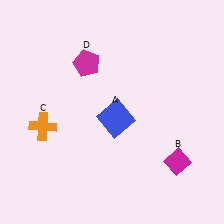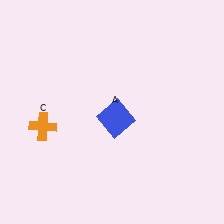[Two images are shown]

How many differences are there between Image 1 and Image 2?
There are 2 differences between the two images.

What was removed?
The magenta diamond (B), the magenta pentagon (D) were removed in Image 2.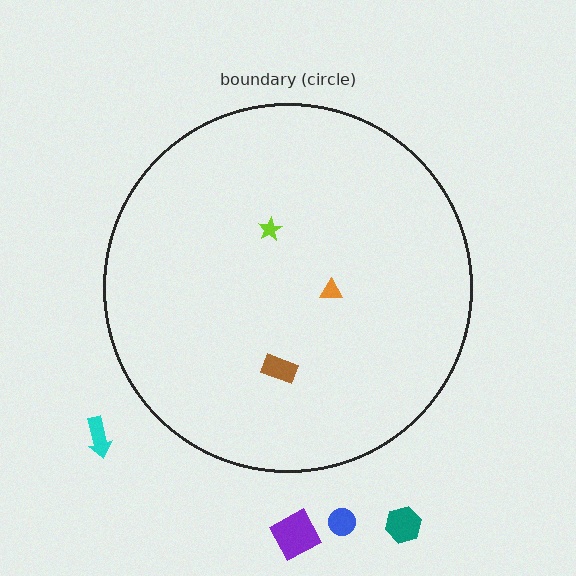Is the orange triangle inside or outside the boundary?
Inside.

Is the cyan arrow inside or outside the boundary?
Outside.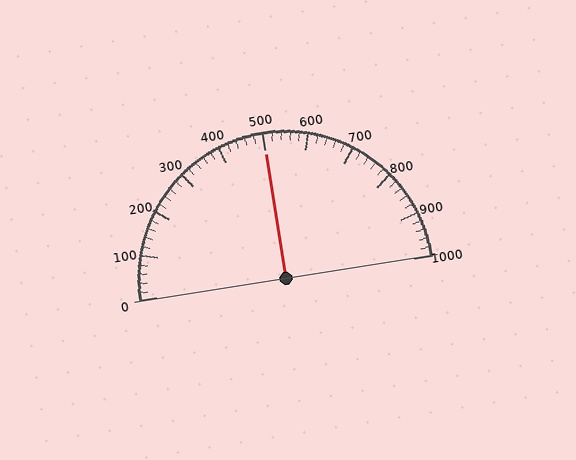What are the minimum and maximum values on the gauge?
The gauge ranges from 0 to 1000.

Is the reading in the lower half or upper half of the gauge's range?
The reading is in the upper half of the range (0 to 1000).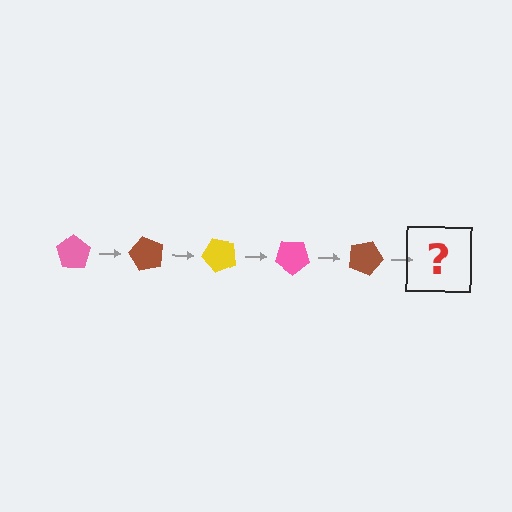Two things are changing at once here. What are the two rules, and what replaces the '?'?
The two rules are that it rotates 60 degrees each step and the color cycles through pink, brown, and yellow. The '?' should be a yellow pentagon, rotated 300 degrees from the start.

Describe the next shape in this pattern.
It should be a yellow pentagon, rotated 300 degrees from the start.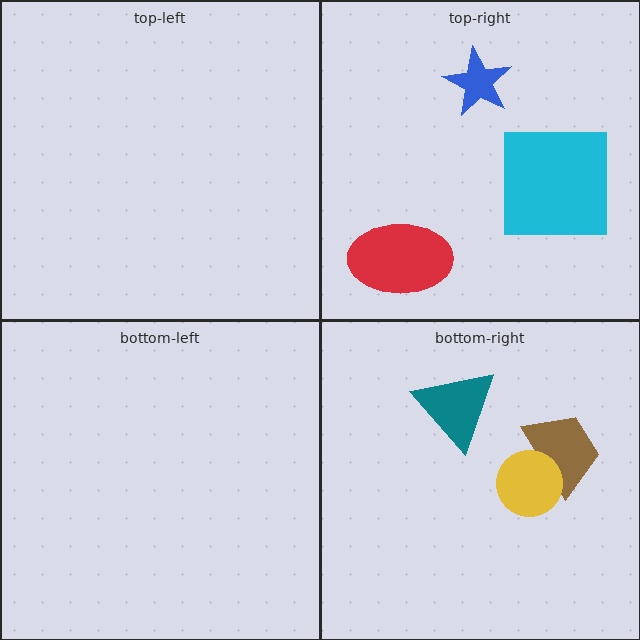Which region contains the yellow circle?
The bottom-right region.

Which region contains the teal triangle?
The bottom-right region.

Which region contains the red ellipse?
The top-right region.